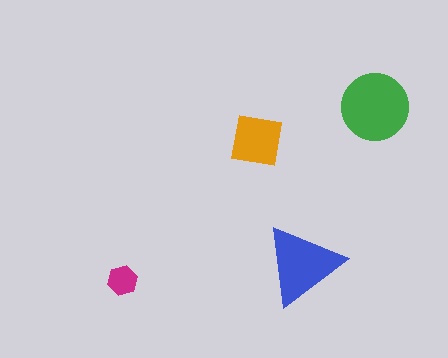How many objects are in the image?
There are 4 objects in the image.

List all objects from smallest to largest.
The magenta hexagon, the orange square, the blue triangle, the green circle.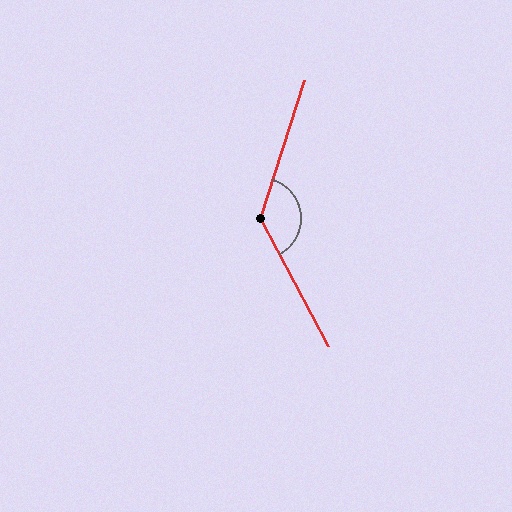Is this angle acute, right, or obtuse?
It is obtuse.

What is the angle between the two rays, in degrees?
Approximately 135 degrees.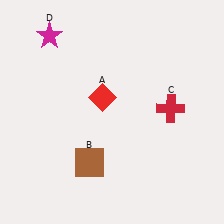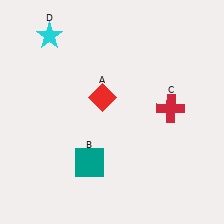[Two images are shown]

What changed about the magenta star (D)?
In Image 1, D is magenta. In Image 2, it changed to cyan.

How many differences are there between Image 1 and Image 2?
There are 2 differences between the two images.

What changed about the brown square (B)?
In Image 1, B is brown. In Image 2, it changed to teal.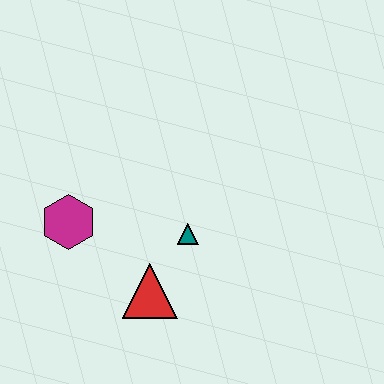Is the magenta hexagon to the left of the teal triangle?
Yes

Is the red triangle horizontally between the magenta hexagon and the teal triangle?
Yes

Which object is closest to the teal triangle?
The red triangle is closest to the teal triangle.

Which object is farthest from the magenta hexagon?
The teal triangle is farthest from the magenta hexagon.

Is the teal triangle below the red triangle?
No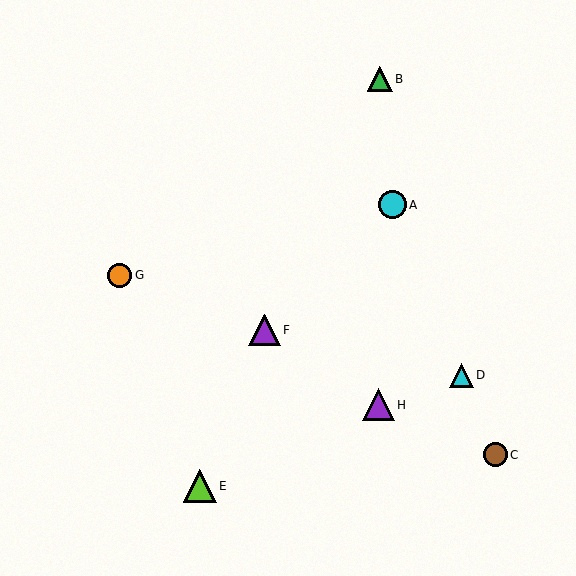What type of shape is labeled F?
Shape F is a purple triangle.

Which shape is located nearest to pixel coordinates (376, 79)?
The green triangle (labeled B) at (380, 79) is nearest to that location.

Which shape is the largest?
The lime triangle (labeled E) is the largest.